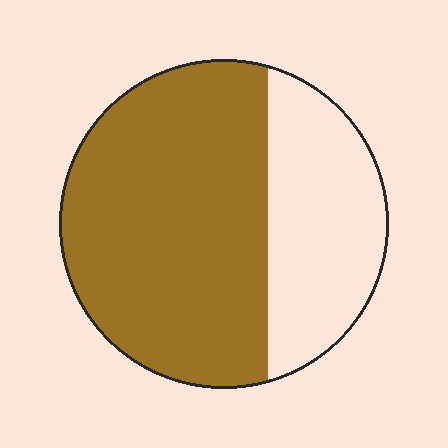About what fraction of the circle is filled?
About two thirds (2/3).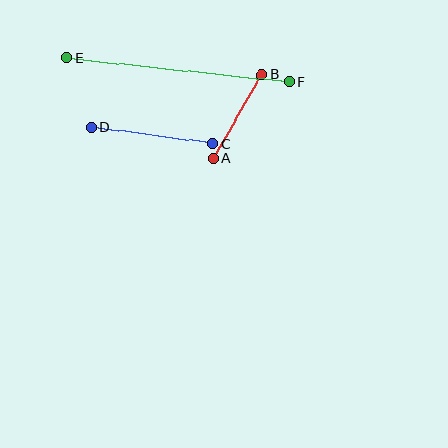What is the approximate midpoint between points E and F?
The midpoint is at approximately (178, 70) pixels.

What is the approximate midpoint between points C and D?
The midpoint is at approximately (152, 136) pixels.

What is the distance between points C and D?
The distance is approximately 123 pixels.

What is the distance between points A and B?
The distance is approximately 97 pixels.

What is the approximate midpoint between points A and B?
The midpoint is at approximately (237, 117) pixels.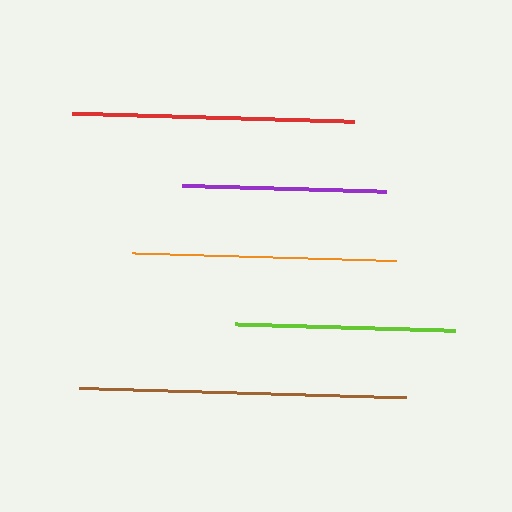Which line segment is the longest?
The brown line is the longest at approximately 327 pixels.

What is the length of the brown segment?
The brown segment is approximately 327 pixels long.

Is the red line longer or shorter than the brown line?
The brown line is longer than the red line.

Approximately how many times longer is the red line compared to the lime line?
The red line is approximately 1.3 times the length of the lime line.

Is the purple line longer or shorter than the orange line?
The orange line is longer than the purple line.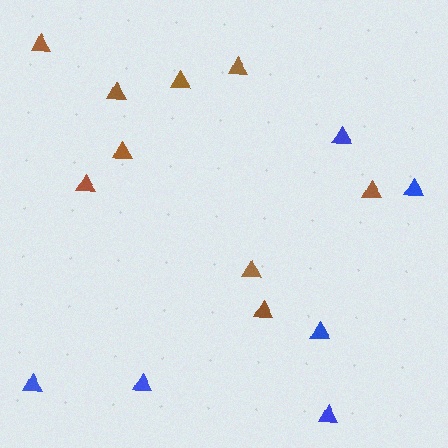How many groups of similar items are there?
There are 2 groups: one group of blue triangles (6) and one group of brown triangles (9).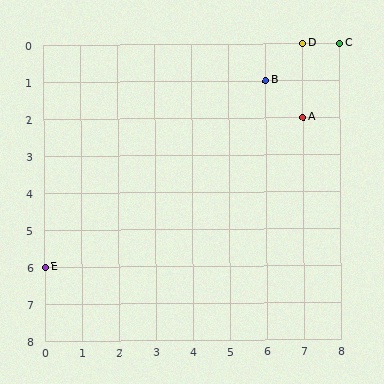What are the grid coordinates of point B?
Point B is at grid coordinates (6, 1).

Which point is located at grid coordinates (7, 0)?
Point D is at (7, 0).